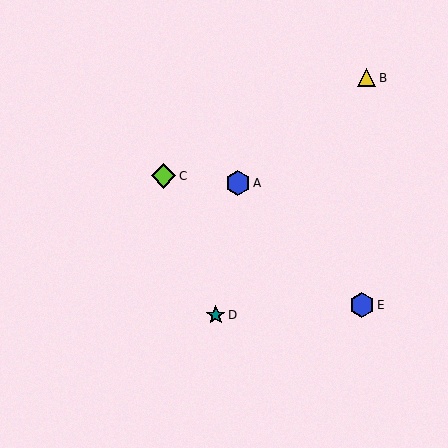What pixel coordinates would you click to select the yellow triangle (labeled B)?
Click at (367, 78) to select the yellow triangle B.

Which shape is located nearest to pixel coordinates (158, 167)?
The lime diamond (labeled C) at (164, 176) is nearest to that location.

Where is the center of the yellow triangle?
The center of the yellow triangle is at (367, 78).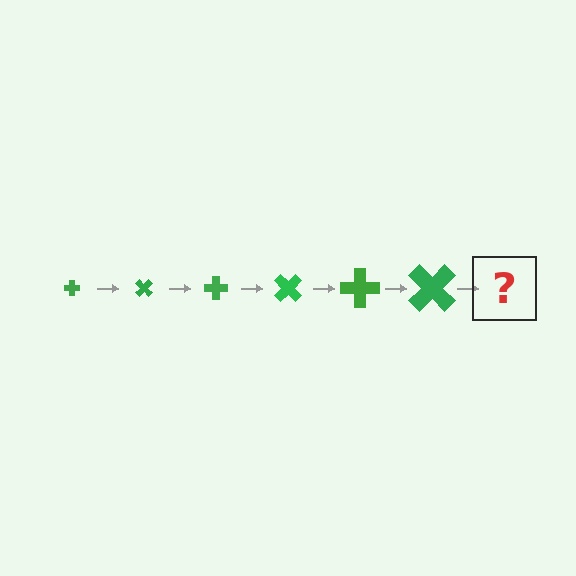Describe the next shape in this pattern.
It should be a cross, larger than the previous one and rotated 270 degrees from the start.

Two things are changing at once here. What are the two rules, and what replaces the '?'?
The two rules are that the cross grows larger each step and it rotates 45 degrees each step. The '?' should be a cross, larger than the previous one and rotated 270 degrees from the start.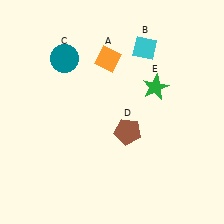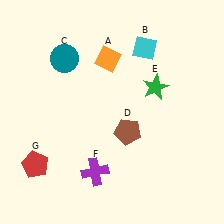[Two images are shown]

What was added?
A purple cross (F), a red pentagon (G) were added in Image 2.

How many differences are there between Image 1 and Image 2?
There are 2 differences between the two images.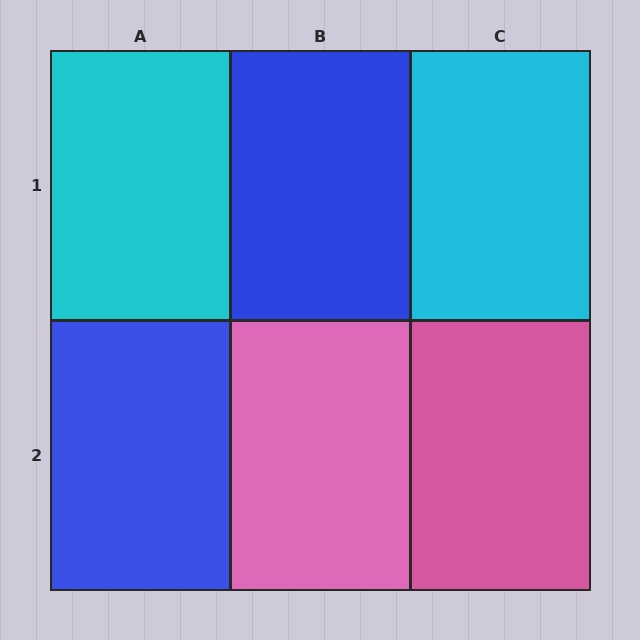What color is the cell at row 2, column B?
Pink.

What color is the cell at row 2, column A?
Blue.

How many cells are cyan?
2 cells are cyan.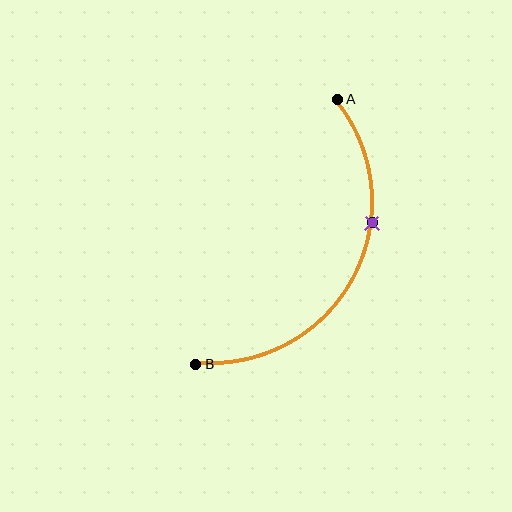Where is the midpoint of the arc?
The arc midpoint is the point on the curve farthest from the straight line joining A and B. It sits to the right of that line.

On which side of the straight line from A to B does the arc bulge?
The arc bulges to the right of the straight line connecting A and B.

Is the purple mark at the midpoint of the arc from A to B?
No. The purple mark lies on the arc but is closer to endpoint A. The arc midpoint would be at the point on the curve equidistant along the arc from both A and B.